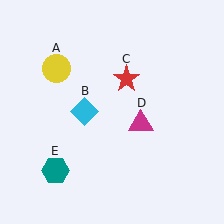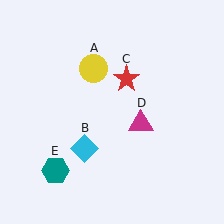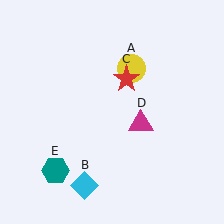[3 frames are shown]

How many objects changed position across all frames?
2 objects changed position: yellow circle (object A), cyan diamond (object B).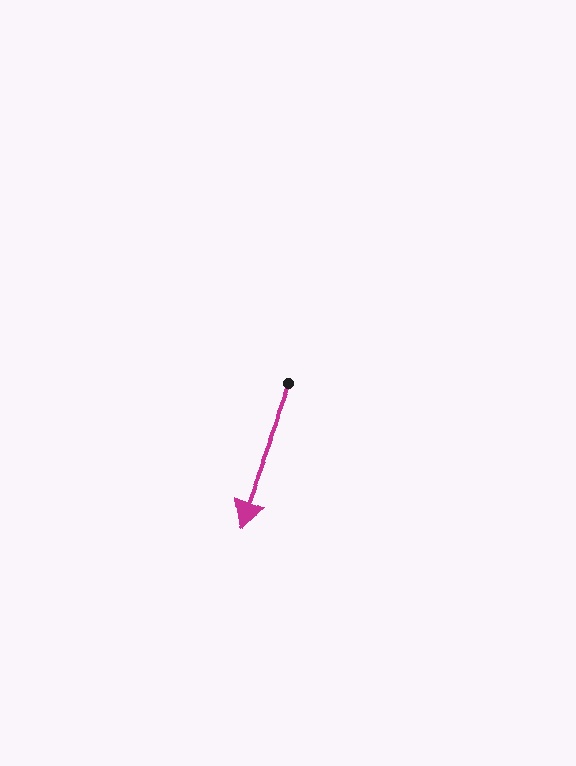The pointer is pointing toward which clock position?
Roughly 7 o'clock.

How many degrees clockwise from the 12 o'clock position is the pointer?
Approximately 200 degrees.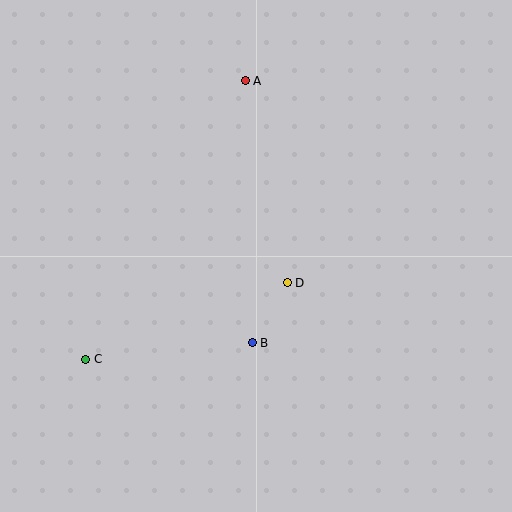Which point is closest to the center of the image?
Point D at (287, 283) is closest to the center.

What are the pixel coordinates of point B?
Point B is at (252, 343).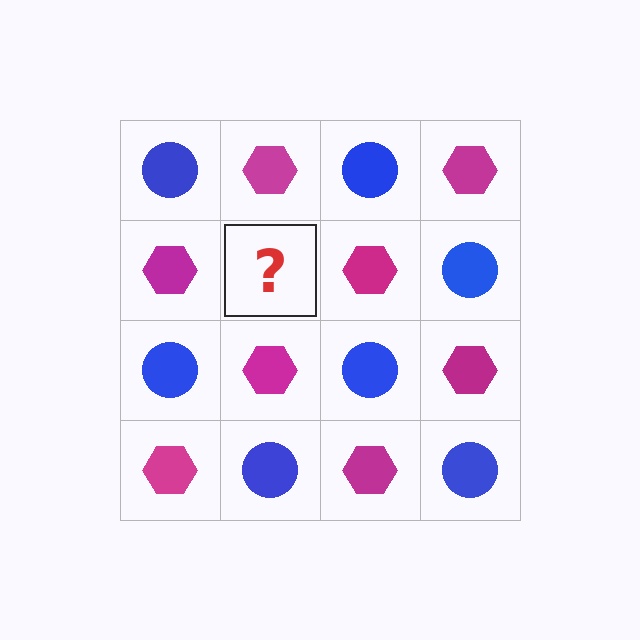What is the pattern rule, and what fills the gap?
The rule is that it alternates blue circle and magenta hexagon in a checkerboard pattern. The gap should be filled with a blue circle.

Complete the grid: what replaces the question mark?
The question mark should be replaced with a blue circle.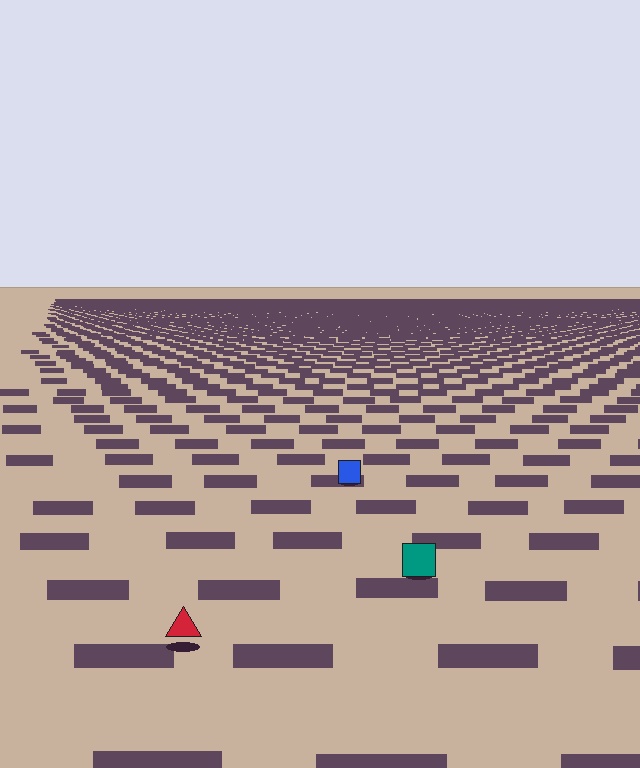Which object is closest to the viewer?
The red triangle is closest. The texture marks near it are larger and more spread out.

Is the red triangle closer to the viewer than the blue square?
Yes. The red triangle is closer — you can tell from the texture gradient: the ground texture is coarser near it.